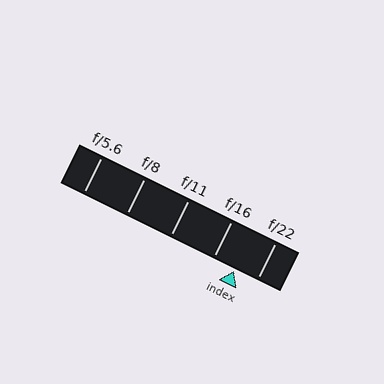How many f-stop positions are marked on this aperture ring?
There are 5 f-stop positions marked.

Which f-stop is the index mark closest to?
The index mark is closest to f/22.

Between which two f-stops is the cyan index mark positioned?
The index mark is between f/16 and f/22.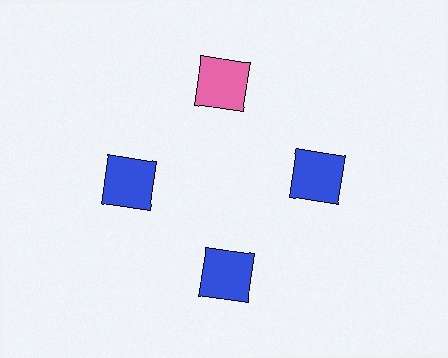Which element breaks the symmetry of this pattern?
The pink square at roughly the 12 o'clock position breaks the symmetry. All other shapes are blue squares.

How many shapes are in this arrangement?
There are 4 shapes arranged in a ring pattern.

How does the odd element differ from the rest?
It has a different color: pink instead of blue.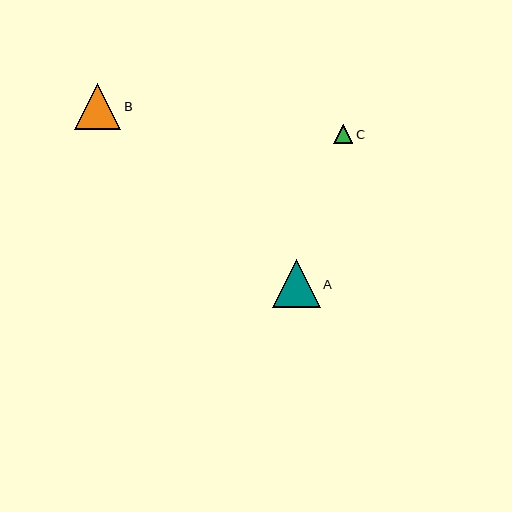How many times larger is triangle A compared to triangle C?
Triangle A is approximately 2.5 times the size of triangle C.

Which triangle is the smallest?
Triangle C is the smallest with a size of approximately 19 pixels.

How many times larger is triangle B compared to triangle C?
Triangle B is approximately 2.4 times the size of triangle C.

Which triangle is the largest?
Triangle A is the largest with a size of approximately 47 pixels.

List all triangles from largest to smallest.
From largest to smallest: A, B, C.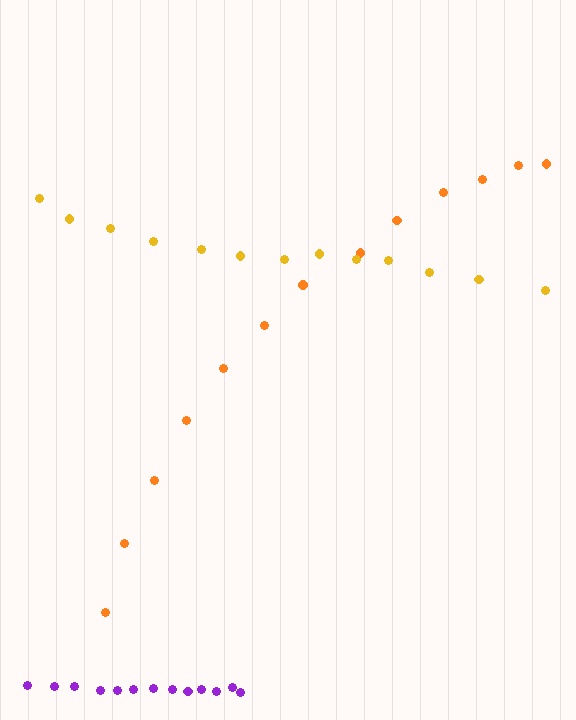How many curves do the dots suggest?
There are 3 distinct paths.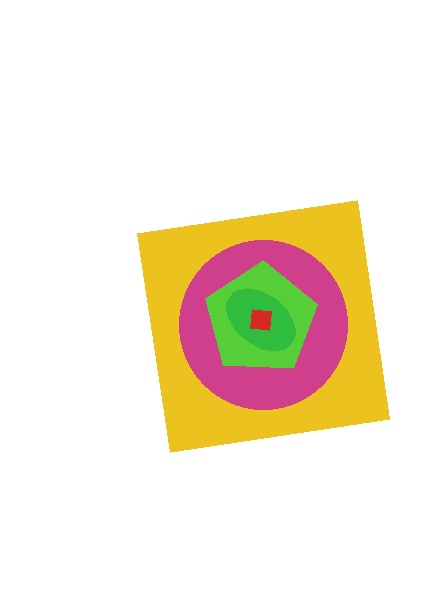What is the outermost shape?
The yellow square.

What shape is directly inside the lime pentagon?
The green ellipse.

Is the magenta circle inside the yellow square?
Yes.